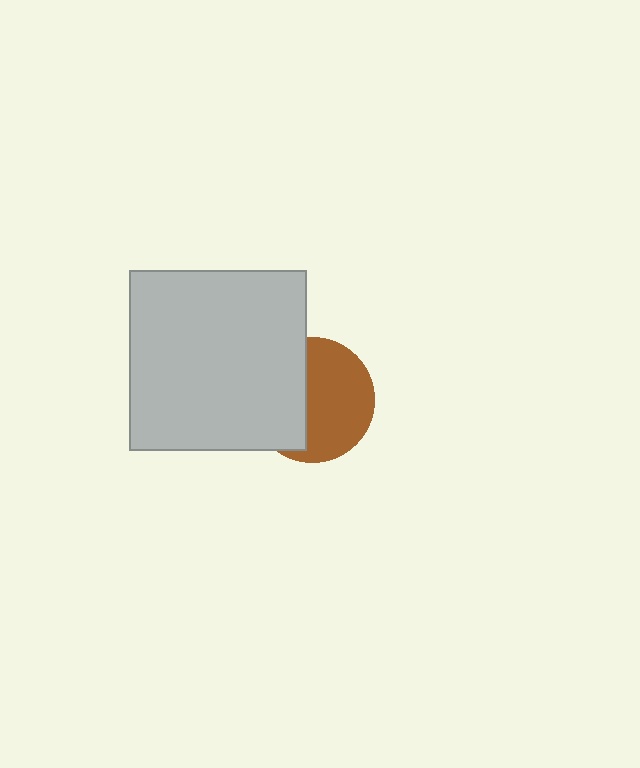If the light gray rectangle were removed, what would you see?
You would see the complete brown circle.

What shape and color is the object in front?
The object in front is a light gray rectangle.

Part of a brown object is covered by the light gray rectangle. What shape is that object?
It is a circle.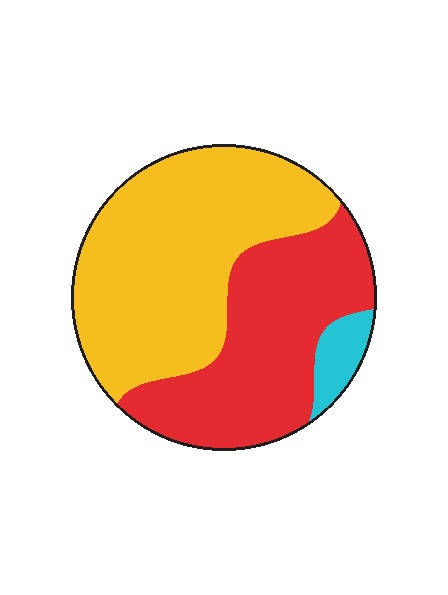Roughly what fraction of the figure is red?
Red covers about 40% of the figure.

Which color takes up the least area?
Cyan, at roughly 5%.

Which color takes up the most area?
Yellow, at roughly 55%.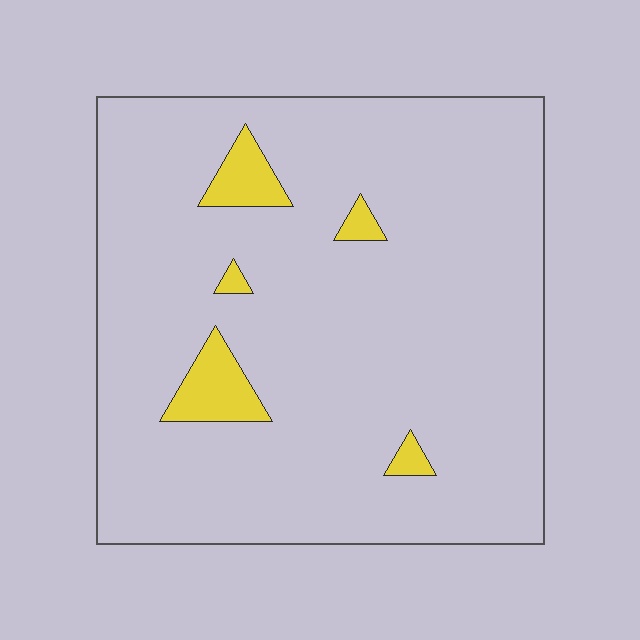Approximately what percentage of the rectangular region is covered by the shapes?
Approximately 5%.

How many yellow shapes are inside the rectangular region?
5.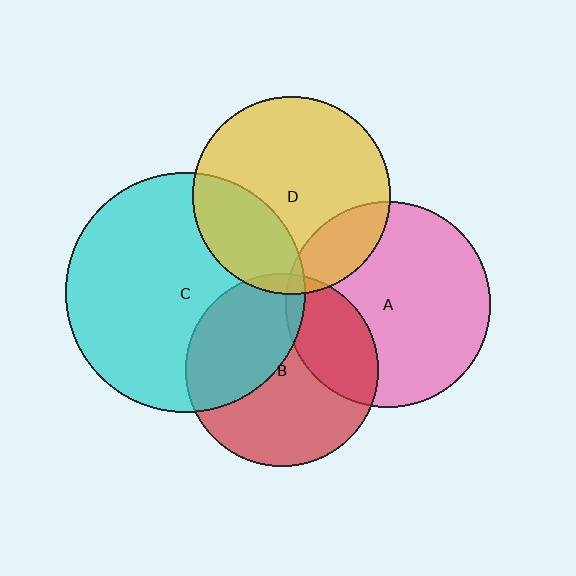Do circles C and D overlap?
Yes.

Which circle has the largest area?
Circle C (cyan).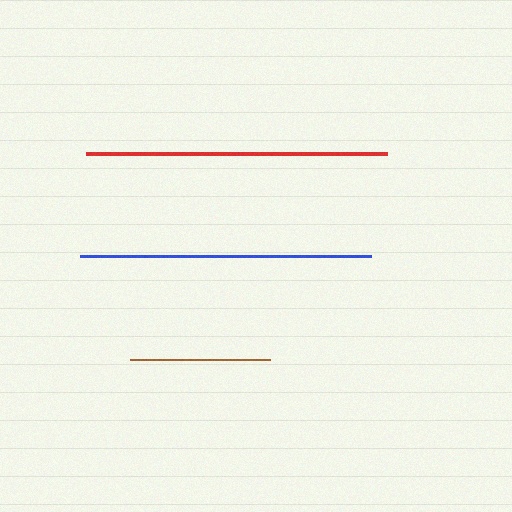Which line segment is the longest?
The red line is the longest at approximately 302 pixels.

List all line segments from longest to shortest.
From longest to shortest: red, blue, brown.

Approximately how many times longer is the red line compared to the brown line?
The red line is approximately 2.2 times the length of the brown line.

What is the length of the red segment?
The red segment is approximately 302 pixels long.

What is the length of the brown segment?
The brown segment is approximately 140 pixels long.